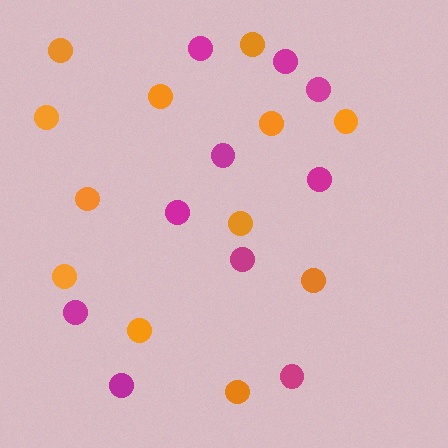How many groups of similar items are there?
There are 2 groups: one group of orange circles (12) and one group of magenta circles (10).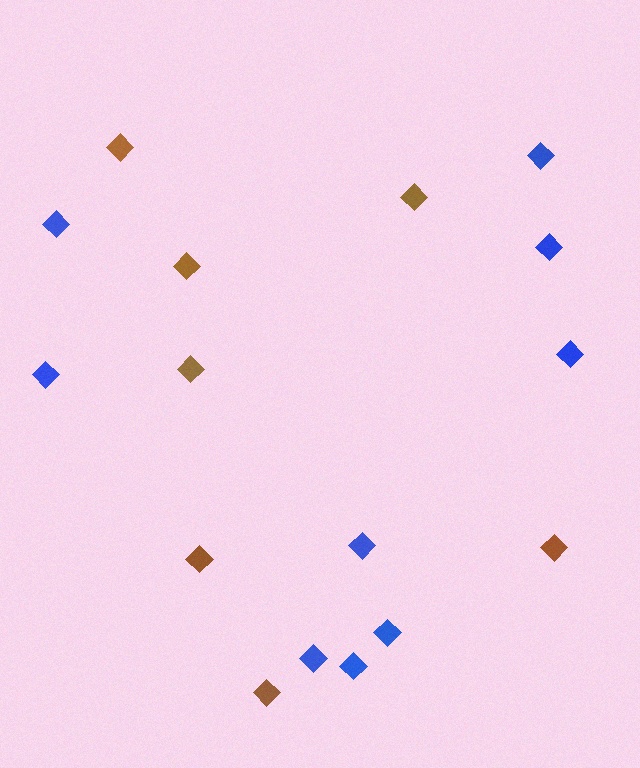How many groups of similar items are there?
There are 2 groups: one group of blue diamonds (9) and one group of brown diamonds (7).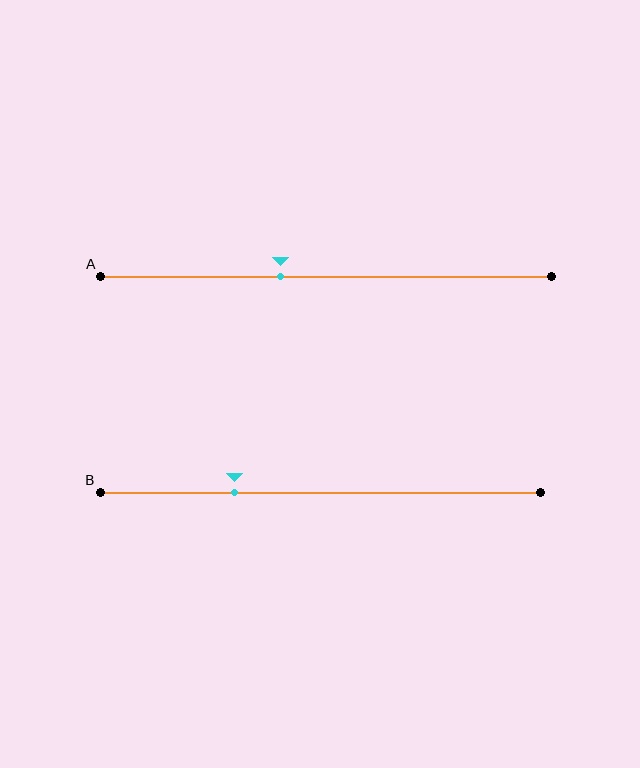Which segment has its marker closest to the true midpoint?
Segment A has its marker closest to the true midpoint.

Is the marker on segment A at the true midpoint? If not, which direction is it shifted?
No, the marker on segment A is shifted to the left by about 10% of the segment length.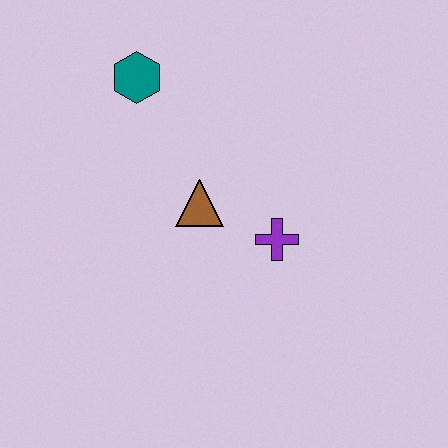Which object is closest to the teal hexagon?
The brown triangle is closest to the teal hexagon.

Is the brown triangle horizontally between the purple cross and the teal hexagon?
Yes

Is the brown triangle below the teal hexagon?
Yes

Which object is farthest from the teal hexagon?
The purple cross is farthest from the teal hexagon.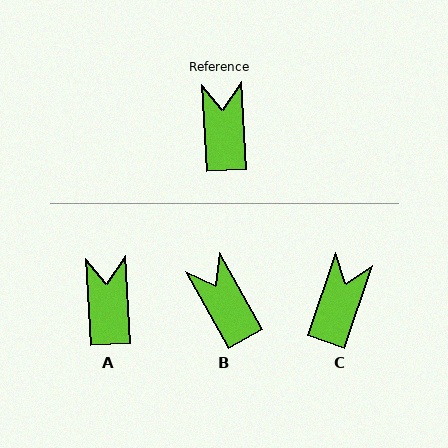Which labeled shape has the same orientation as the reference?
A.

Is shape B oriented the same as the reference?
No, it is off by about 26 degrees.